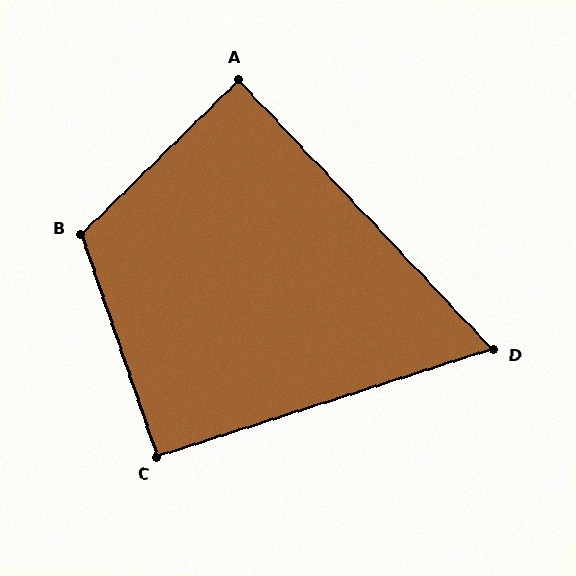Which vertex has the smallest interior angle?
D, at approximately 64 degrees.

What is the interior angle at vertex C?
Approximately 91 degrees (approximately right).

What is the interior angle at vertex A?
Approximately 89 degrees (approximately right).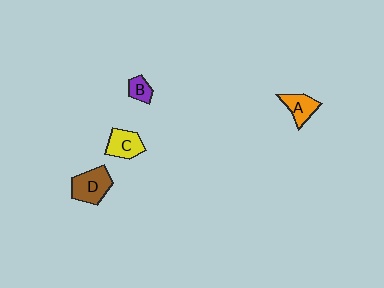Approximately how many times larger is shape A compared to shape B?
Approximately 1.5 times.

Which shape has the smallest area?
Shape B (purple).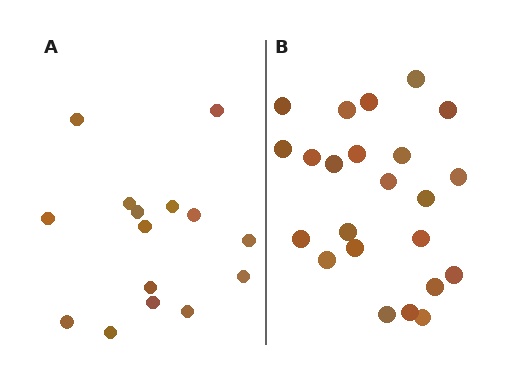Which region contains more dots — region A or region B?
Region B (the right region) has more dots.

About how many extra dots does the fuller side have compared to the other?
Region B has roughly 8 or so more dots than region A.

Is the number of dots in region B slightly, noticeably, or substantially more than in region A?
Region B has substantially more. The ratio is roughly 1.5 to 1.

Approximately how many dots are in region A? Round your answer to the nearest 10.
About 20 dots. (The exact count is 15, which rounds to 20.)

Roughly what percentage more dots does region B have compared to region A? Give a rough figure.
About 55% more.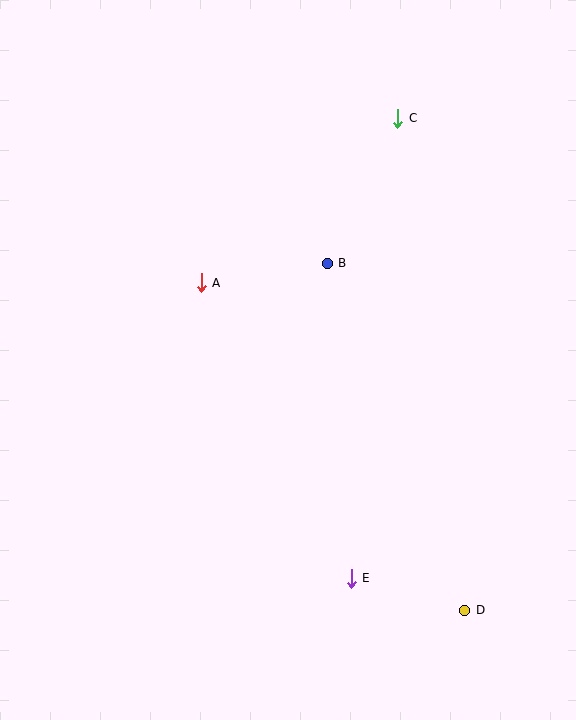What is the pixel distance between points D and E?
The distance between D and E is 118 pixels.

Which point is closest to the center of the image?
Point B at (327, 263) is closest to the center.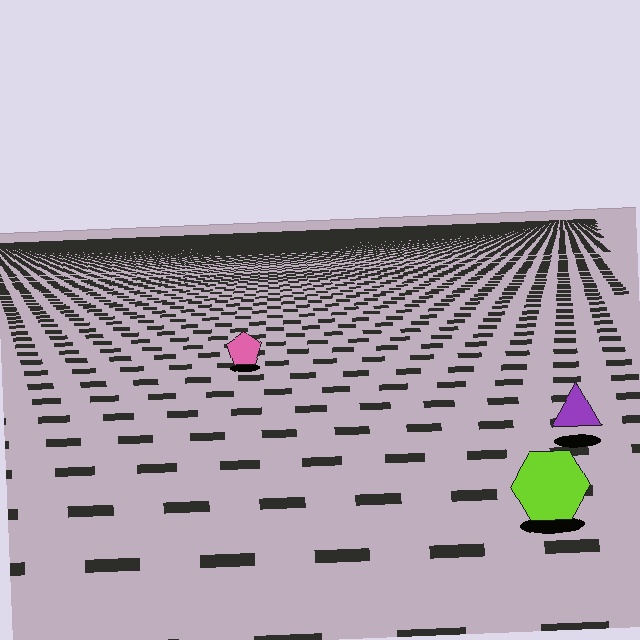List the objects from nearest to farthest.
From nearest to farthest: the lime hexagon, the purple triangle, the pink pentagon.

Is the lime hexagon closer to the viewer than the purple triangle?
Yes. The lime hexagon is closer — you can tell from the texture gradient: the ground texture is coarser near it.